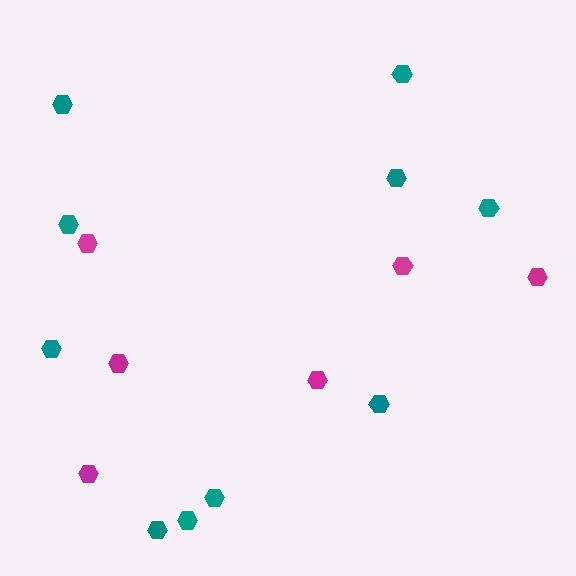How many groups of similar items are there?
There are 2 groups: one group of teal hexagons (10) and one group of magenta hexagons (6).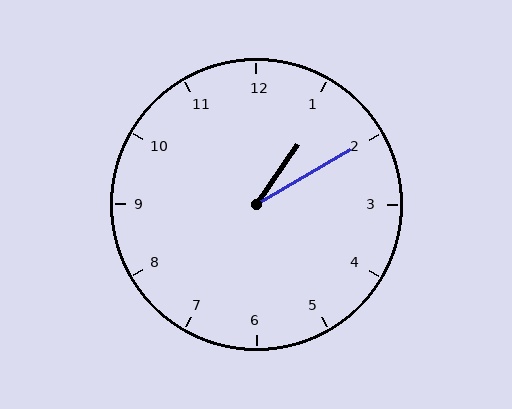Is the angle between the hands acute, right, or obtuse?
It is acute.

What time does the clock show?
1:10.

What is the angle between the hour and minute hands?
Approximately 25 degrees.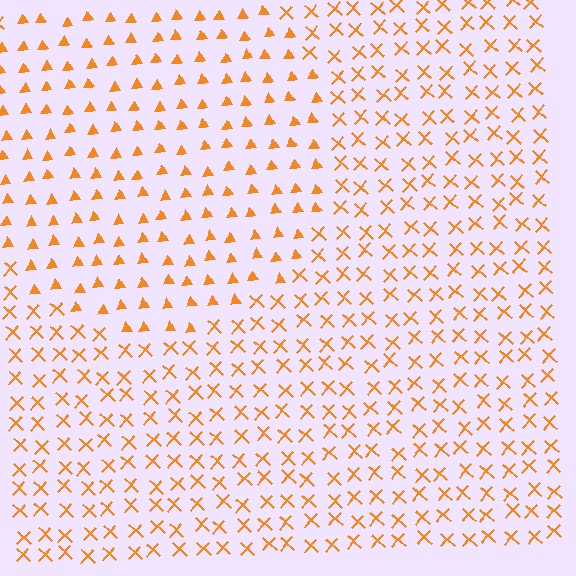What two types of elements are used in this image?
The image uses triangles inside the circle region and X marks outside it.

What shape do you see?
I see a circle.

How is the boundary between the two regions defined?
The boundary is defined by a change in element shape: triangles inside vs. X marks outside. All elements share the same color and spacing.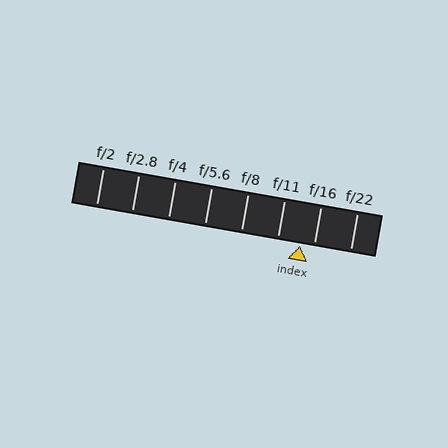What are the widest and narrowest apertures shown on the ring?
The widest aperture shown is f/2 and the narrowest is f/22.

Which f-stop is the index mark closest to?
The index mark is closest to f/16.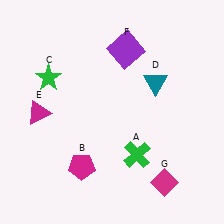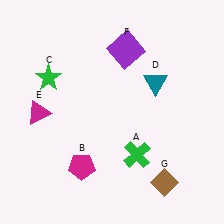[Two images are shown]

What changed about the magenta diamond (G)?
In Image 1, G is magenta. In Image 2, it changed to brown.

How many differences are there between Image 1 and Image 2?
There is 1 difference between the two images.